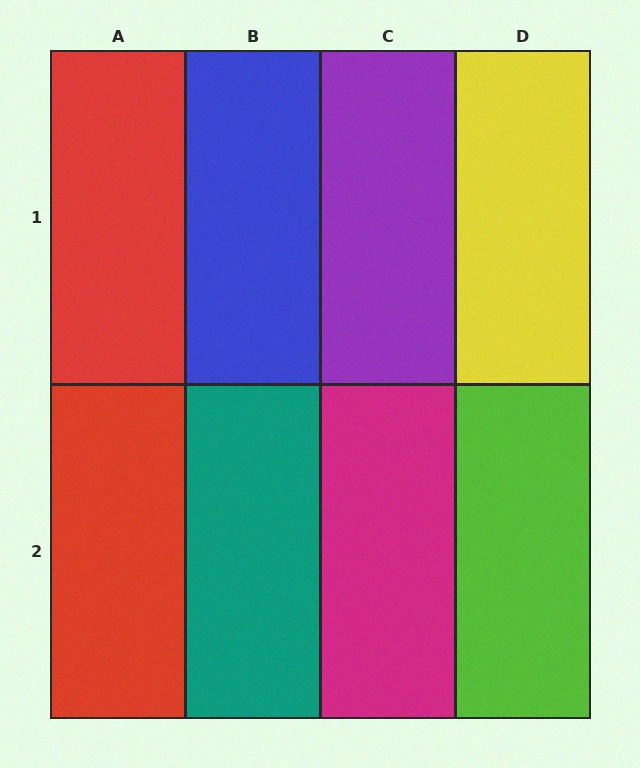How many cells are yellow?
1 cell is yellow.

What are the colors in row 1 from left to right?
Red, blue, purple, yellow.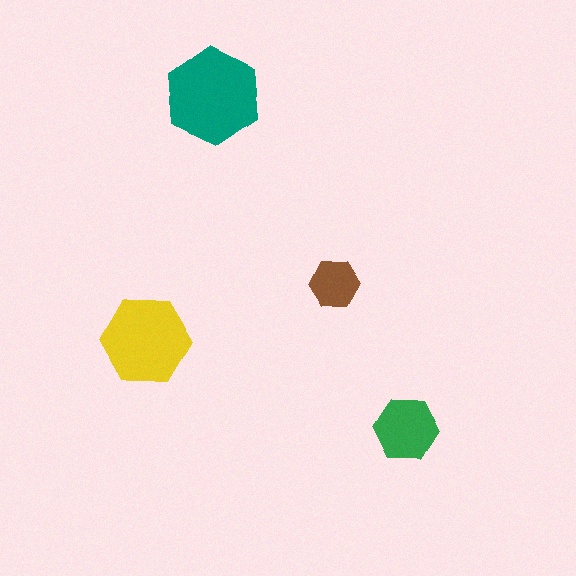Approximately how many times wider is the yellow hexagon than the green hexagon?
About 1.5 times wider.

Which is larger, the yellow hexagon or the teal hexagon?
The teal one.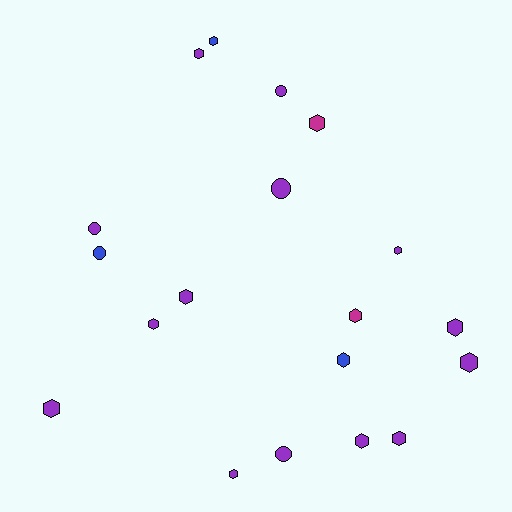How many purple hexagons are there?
There are 10 purple hexagons.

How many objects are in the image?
There are 19 objects.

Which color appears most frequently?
Purple, with 14 objects.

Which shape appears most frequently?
Hexagon, with 14 objects.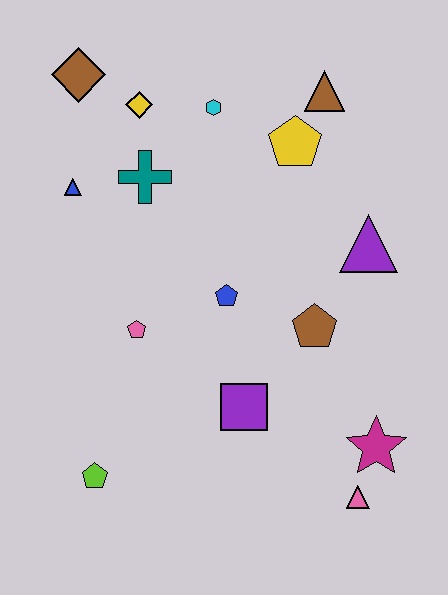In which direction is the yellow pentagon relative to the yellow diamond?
The yellow pentagon is to the right of the yellow diamond.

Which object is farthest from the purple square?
The brown diamond is farthest from the purple square.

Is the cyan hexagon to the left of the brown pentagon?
Yes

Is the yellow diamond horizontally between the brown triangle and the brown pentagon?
No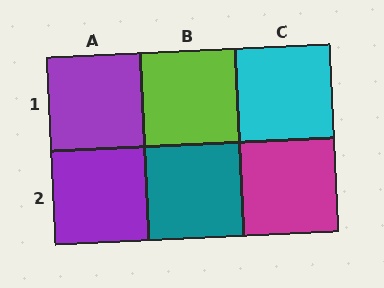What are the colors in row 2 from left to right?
Purple, teal, magenta.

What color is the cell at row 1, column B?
Lime.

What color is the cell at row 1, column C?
Cyan.